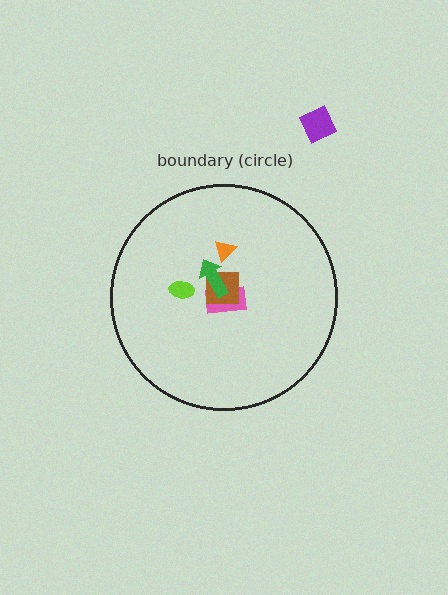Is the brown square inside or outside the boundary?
Inside.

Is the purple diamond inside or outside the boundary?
Outside.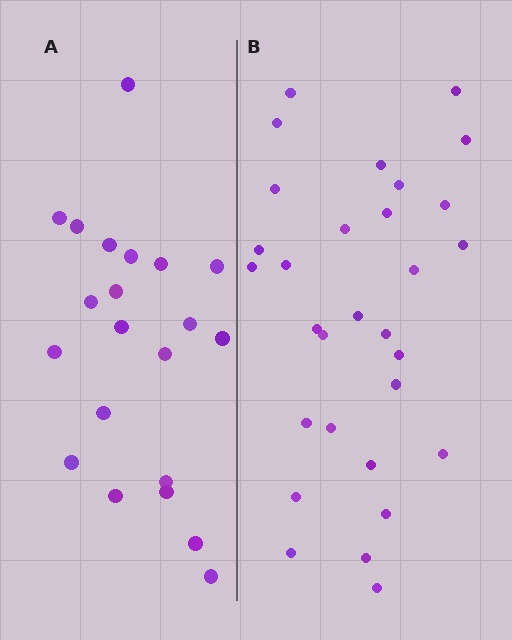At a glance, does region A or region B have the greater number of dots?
Region B (the right region) has more dots.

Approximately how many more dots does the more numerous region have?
Region B has roughly 8 or so more dots than region A.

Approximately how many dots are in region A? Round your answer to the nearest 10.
About 20 dots. (The exact count is 21, which rounds to 20.)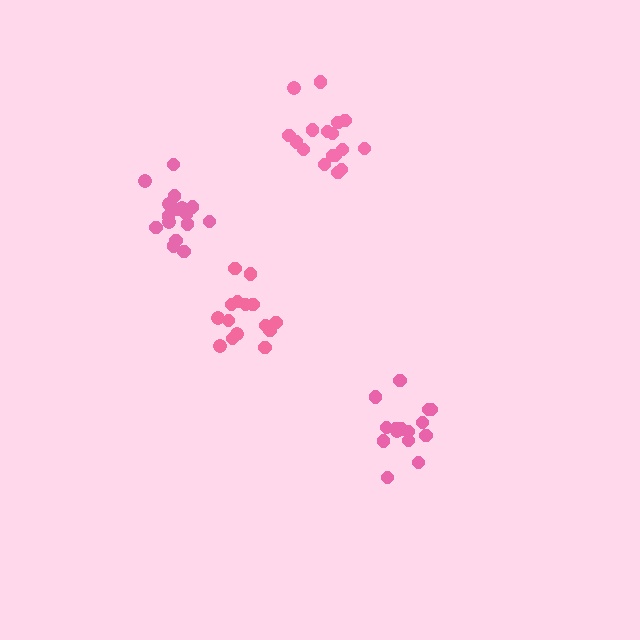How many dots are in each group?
Group 1: 15 dots, Group 2: 15 dots, Group 3: 17 dots, Group 4: 17 dots (64 total).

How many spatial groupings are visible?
There are 4 spatial groupings.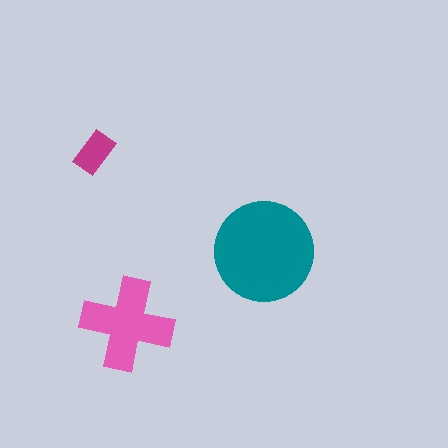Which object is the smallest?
The magenta rectangle.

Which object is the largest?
The teal circle.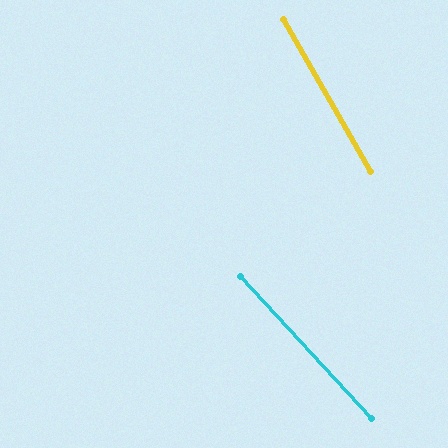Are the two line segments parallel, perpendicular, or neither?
Neither parallel nor perpendicular — they differ by about 13°.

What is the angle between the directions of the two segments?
Approximately 13 degrees.